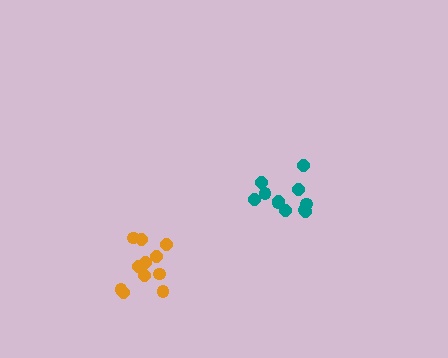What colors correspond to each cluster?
The clusters are colored: teal, orange.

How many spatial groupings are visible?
There are 2 spatial groupings.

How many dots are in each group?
Group 1: 11 dots, Group 2: 11 dots (22 total).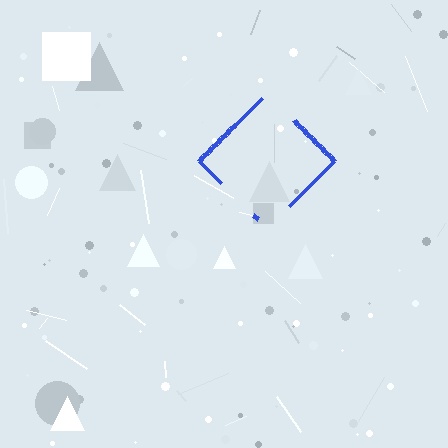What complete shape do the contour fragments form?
The contour fragments form a diamond.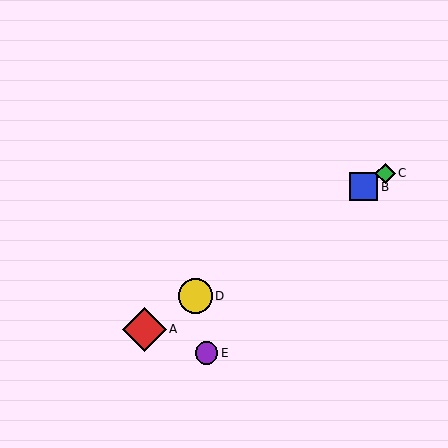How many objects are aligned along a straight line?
4 objects (A, B, C, D) are aligned along a straight line.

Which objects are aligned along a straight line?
Objects A, B, C, D are aligned along a straight line.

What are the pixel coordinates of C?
Object C is at (385, 173).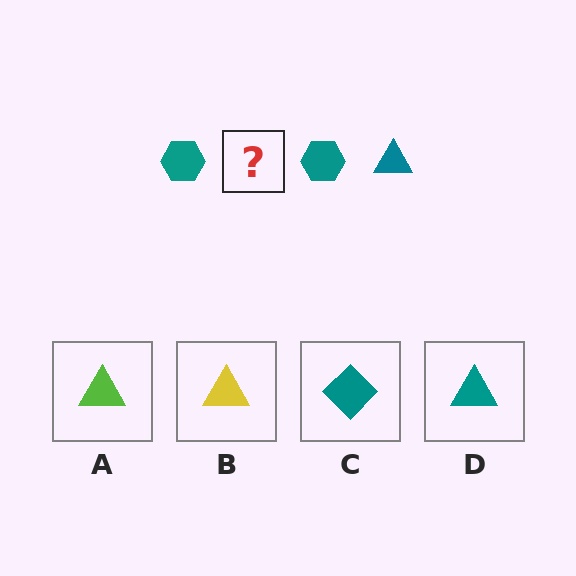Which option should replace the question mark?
Option D.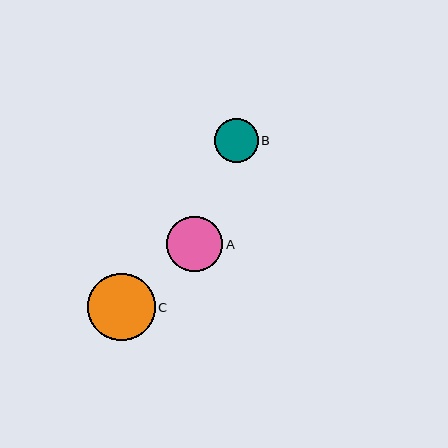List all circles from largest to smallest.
From largest to smallest: C, A, B.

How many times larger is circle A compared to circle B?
Circle A is approximately 1.3 times the size of circle B.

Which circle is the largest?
Circle C is the largest with a size of approximately 67 pixels.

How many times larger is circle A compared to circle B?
Circle A is approximately 1.3 times the size of circle B.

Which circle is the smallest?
Circle B is the smallest with a size of approximately 43 pixels.